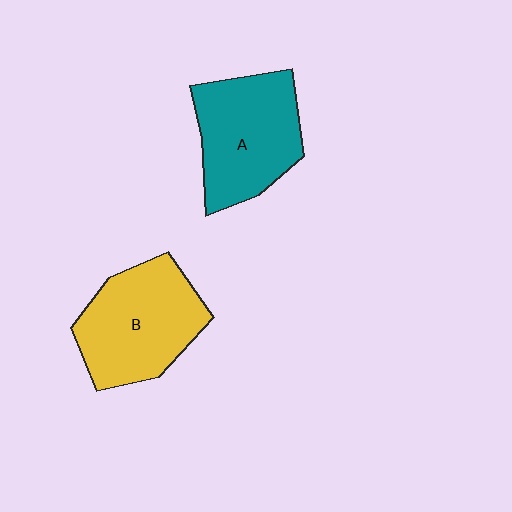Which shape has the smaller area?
Shape A (teal).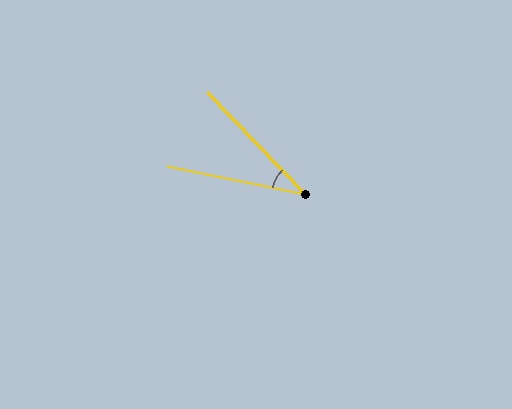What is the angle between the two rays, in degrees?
Approximately 35 degrees.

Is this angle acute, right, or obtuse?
It is acute.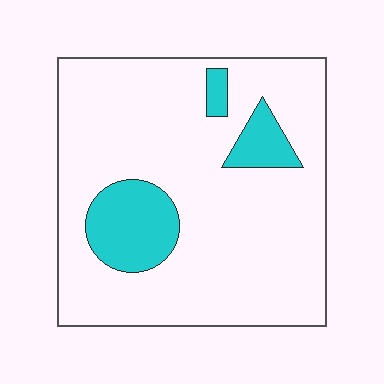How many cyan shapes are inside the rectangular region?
3.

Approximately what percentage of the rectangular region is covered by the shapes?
Approximately 15%.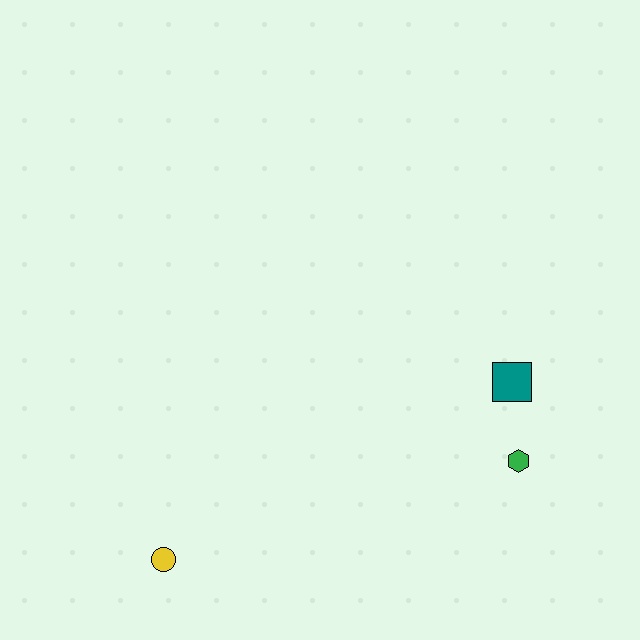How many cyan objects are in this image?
There are no cyan objects.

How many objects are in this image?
There are 3 objects.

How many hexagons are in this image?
There is 1 hexagon.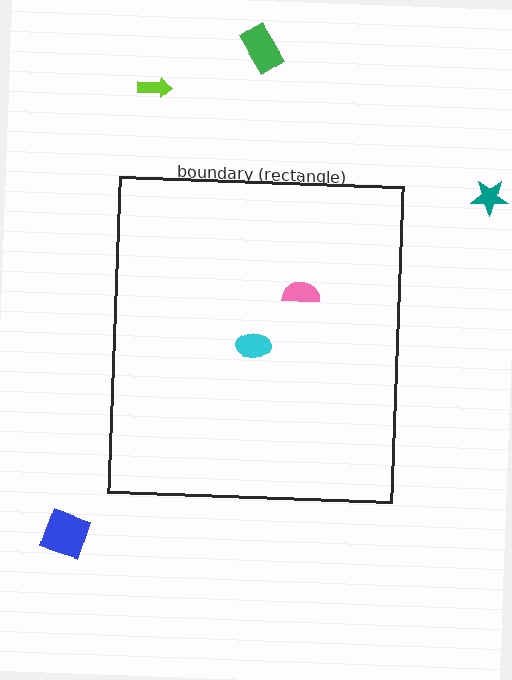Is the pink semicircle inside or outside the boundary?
Inside.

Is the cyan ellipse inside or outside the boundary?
Inside.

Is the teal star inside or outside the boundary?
Outside.